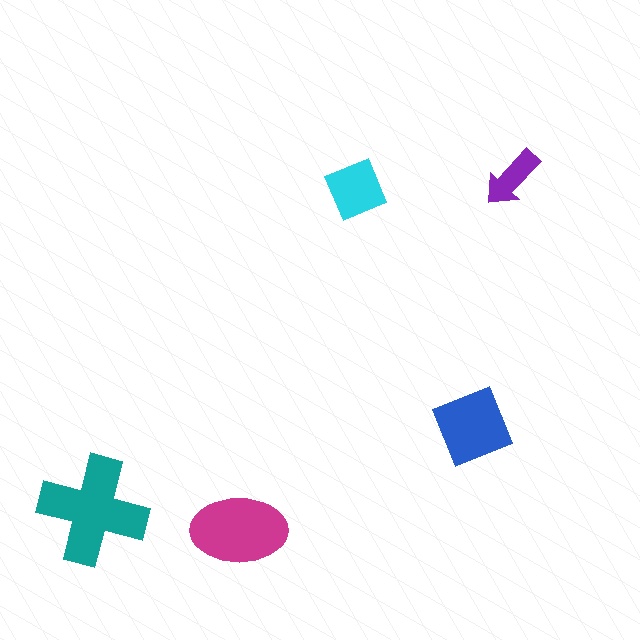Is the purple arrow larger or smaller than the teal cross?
Smaller.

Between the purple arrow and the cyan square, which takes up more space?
The cyan square.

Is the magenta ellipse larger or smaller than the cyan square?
Larger.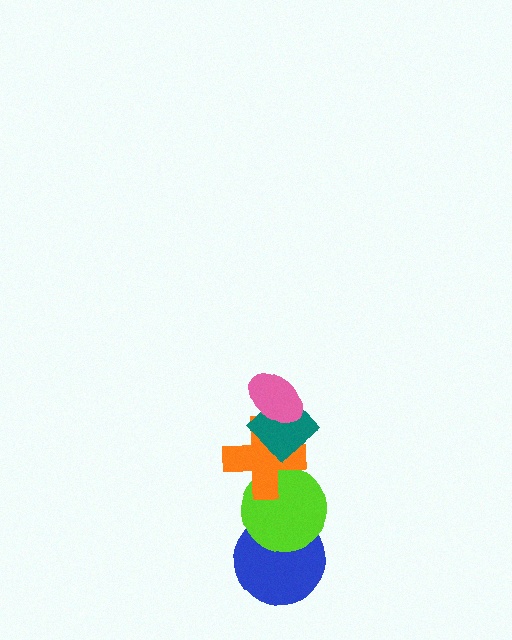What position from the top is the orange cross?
The orange cross is 3rd from the top.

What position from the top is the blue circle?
The blue circle is 5th from the top.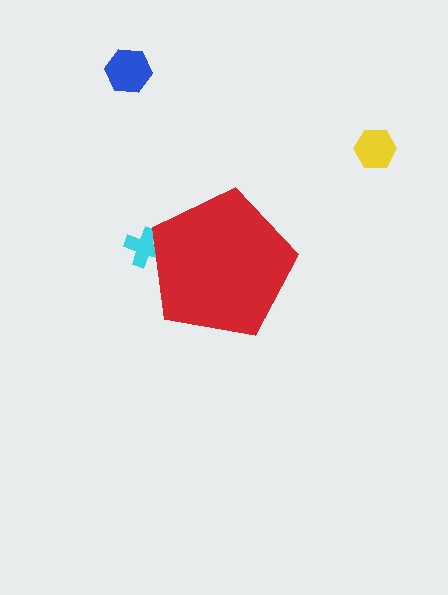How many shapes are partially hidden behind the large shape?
1 shape is partially hidden.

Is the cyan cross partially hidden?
Yes, the cyan cross is partially hidden behind the red pentagon.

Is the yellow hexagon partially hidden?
No, the yellow hexagon is fully visible.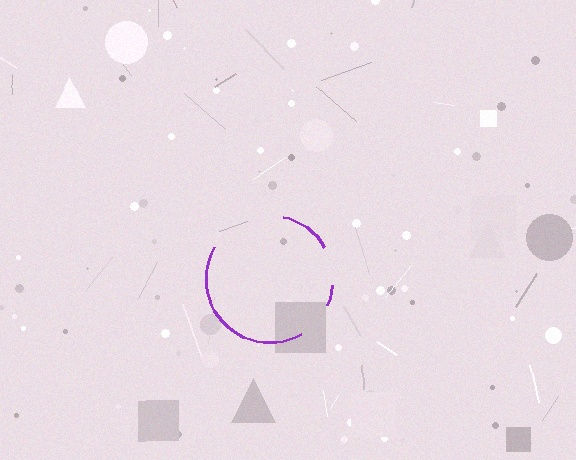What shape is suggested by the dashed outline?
The dashed outline suggests a circle.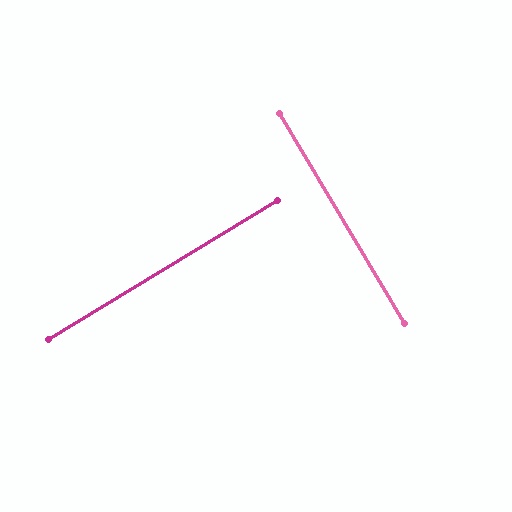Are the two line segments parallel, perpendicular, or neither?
Perpendicular — they meet at approximately 90°.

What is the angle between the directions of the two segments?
Approximately 90 degrees.